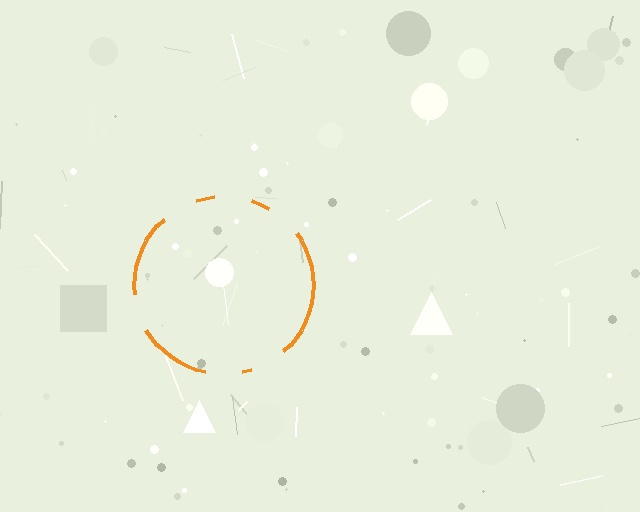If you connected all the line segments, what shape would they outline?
They would outline a circle.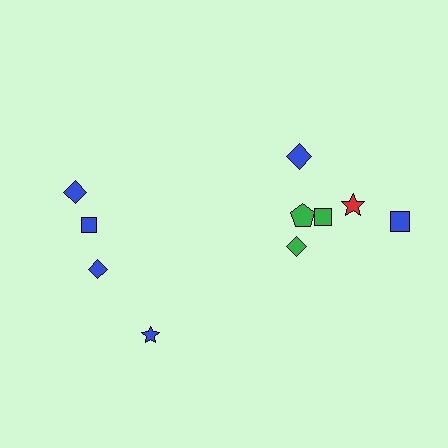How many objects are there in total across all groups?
There are 10 objects.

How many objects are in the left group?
There are 4 objects.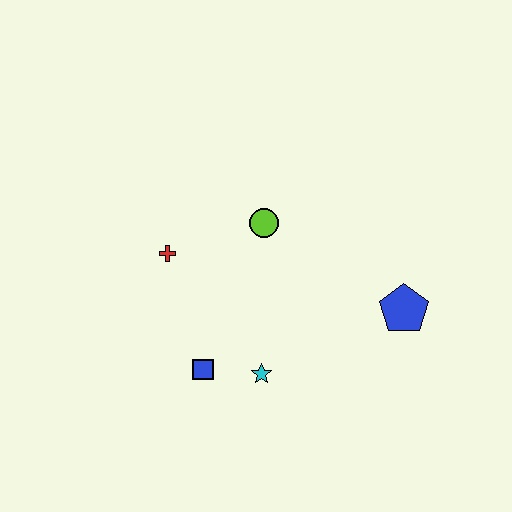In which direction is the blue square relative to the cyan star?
The blue square is to the left of the cyan star.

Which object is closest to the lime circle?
The red cross is closest to the lime circle.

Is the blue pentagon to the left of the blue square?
No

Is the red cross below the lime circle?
Yes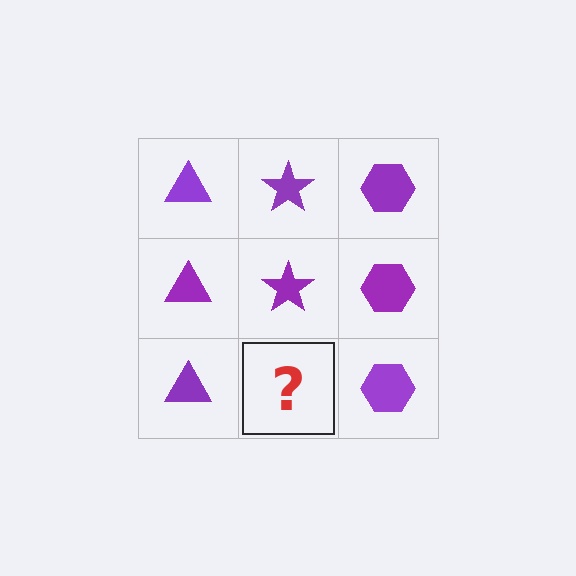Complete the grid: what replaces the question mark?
The question mark should be replaced with a purple star.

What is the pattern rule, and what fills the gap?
The rule is that each column has a consistent shape. The gap should be filled with a purple star.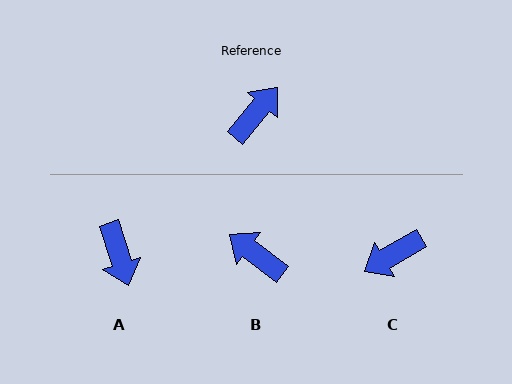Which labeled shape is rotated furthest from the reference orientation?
C, about 160 degrees away.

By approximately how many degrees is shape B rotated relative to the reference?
Approximately 93 degrees counter-clockwise.